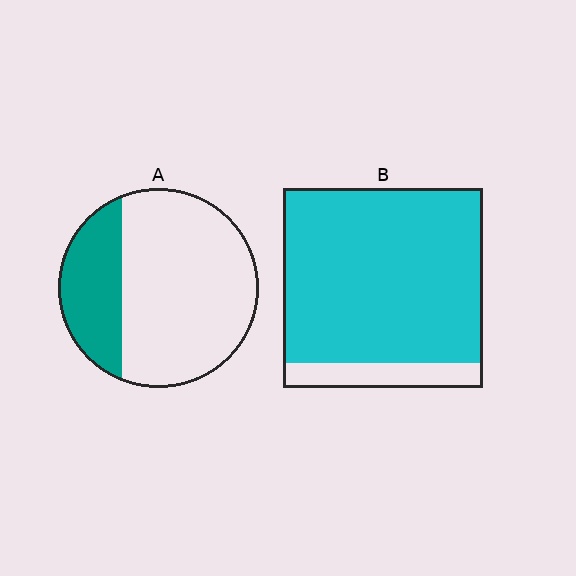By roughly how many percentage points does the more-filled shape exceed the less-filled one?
By roughly 60 percentage points (B over A).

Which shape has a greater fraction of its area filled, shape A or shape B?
Shape B.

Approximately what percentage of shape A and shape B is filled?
A is approximately 25% and B is approximately 90%.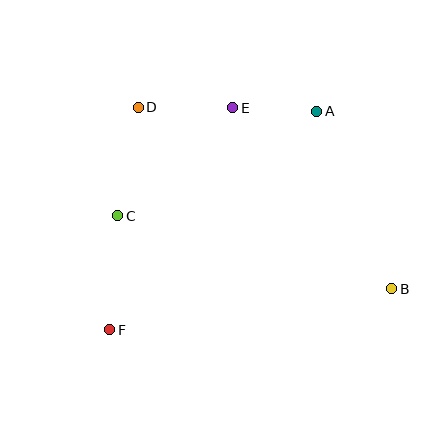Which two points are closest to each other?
Points A and E are closest to each other.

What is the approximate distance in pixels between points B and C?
The distance between B and C is approximately 284 pixels.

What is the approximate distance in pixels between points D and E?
The distance between D and E is approximately 94 pixels.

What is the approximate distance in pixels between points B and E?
The distance between B and E is approximately 241 pixels.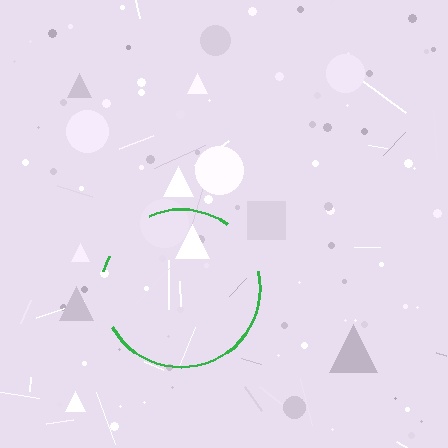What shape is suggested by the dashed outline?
The dashed outline suggests a circle.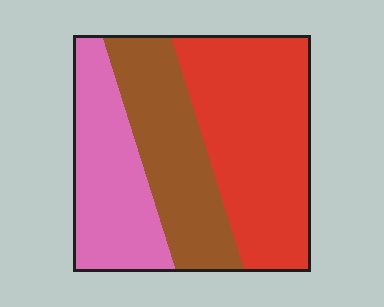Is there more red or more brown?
Red.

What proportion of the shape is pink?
Pink covers around 30% of the shape.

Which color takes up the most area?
Red, at roughly 45%.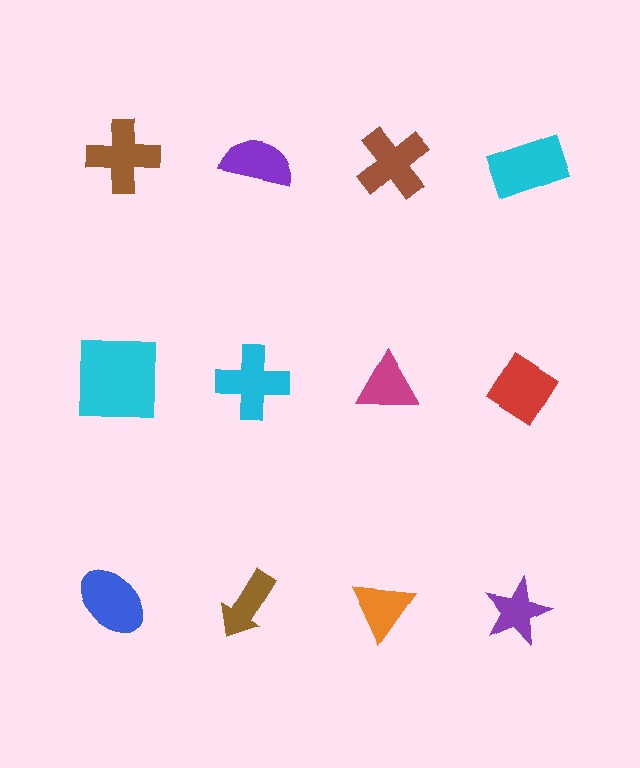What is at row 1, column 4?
A cyan rectangle.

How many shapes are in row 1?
4 shapes.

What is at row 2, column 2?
A cyan cross.